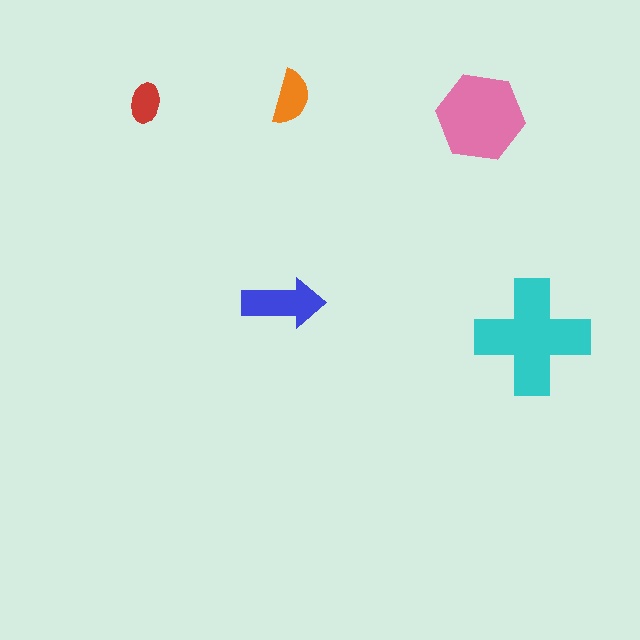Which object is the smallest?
The red ellipse.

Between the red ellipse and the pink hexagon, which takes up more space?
The pink hexagon.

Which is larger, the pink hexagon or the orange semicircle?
The pink hexagon.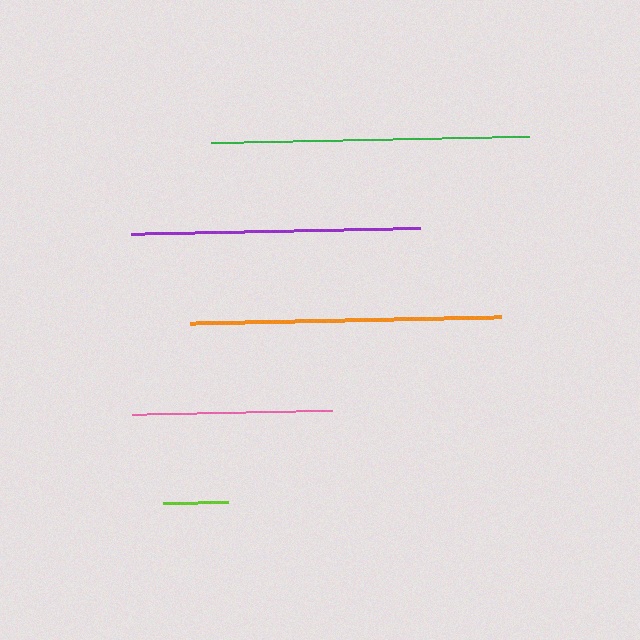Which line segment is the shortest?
The lime line is the shortest at approximately 65 pixels.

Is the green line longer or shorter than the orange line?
The green line is longer than the orange line.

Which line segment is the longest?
The green line is the longest at approximately 318 pixels.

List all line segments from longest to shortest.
From longest to shortest: green, orange, purple, pink, lime.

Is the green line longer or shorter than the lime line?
The green line is longer than the lime line.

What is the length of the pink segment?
The pink segment is approximately 200 pixels long.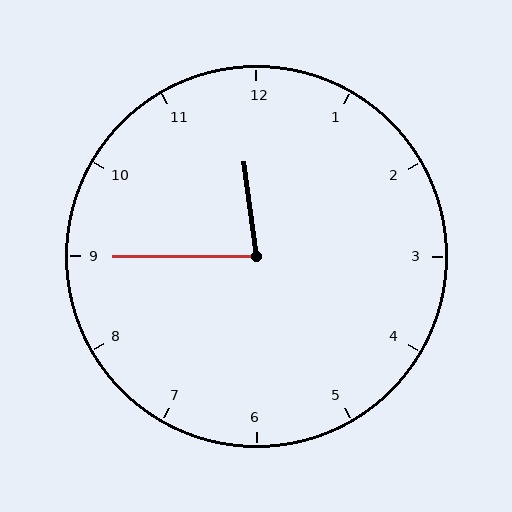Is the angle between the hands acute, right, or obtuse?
It is acute.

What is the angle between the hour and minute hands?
Approximately 82 degrees.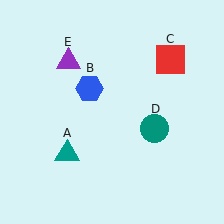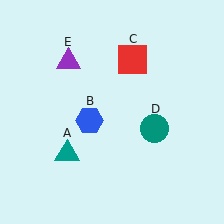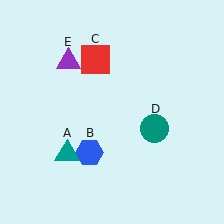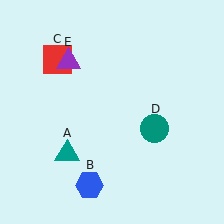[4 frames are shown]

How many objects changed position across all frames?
2 objects changed position: blue hexagon (object B), red square (object C).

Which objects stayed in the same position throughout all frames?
Teal triangle (object A) and teal circle (object D) and purple triangle (object E) remained stationary.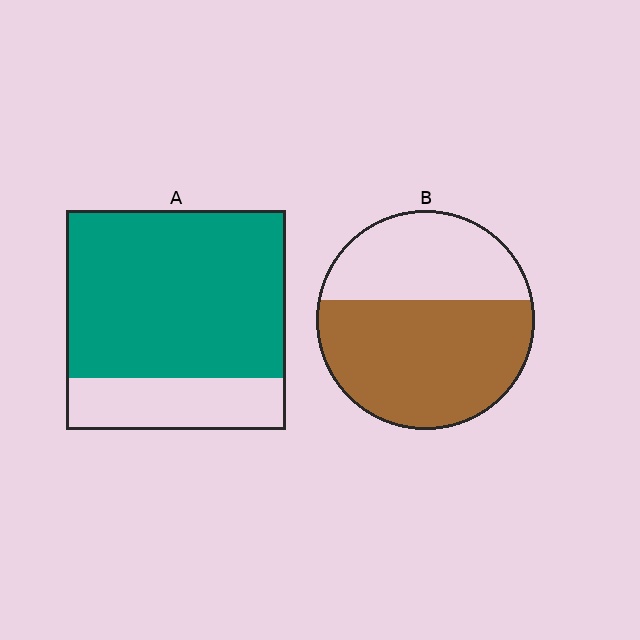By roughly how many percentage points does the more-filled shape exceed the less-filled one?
By roughly 15 percentage points (A over B).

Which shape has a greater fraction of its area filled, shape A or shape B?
Shape A.